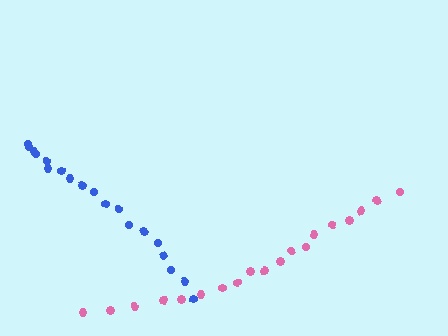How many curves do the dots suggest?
There are 2 distinct paths.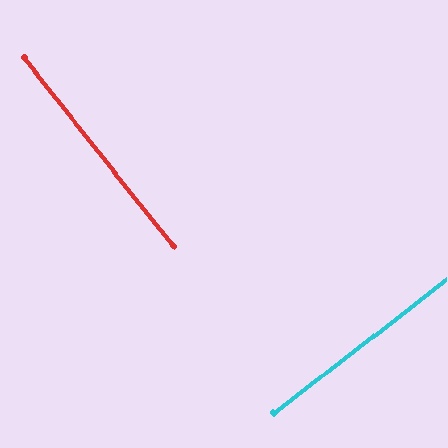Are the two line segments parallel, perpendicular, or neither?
Perpendicular — they meet at approximately 89°.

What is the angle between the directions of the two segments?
Approximately 89 degrees.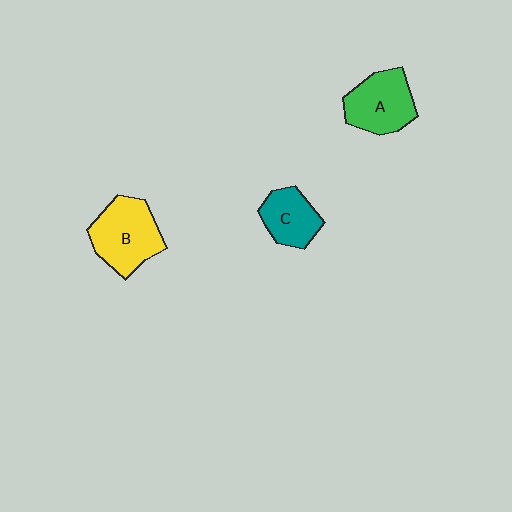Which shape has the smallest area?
Shape C (teal).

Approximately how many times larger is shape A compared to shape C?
Approximately 1.3 times.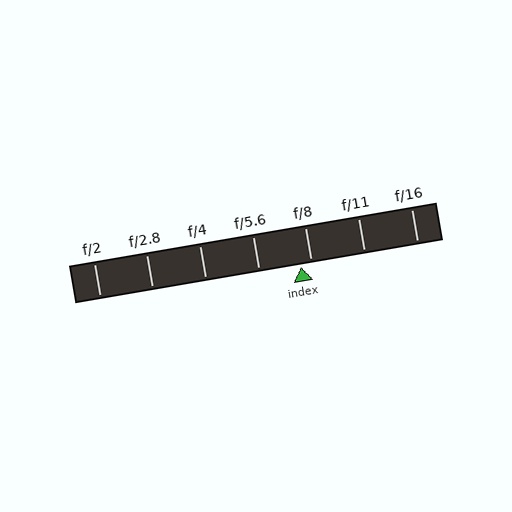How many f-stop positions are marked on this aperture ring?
There are 7 f-stop positions marked.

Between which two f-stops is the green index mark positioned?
The index mark is between f/5.6 and f/8.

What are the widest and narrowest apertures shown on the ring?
The widest aperture shown is f/2 and the narrowest is f/16.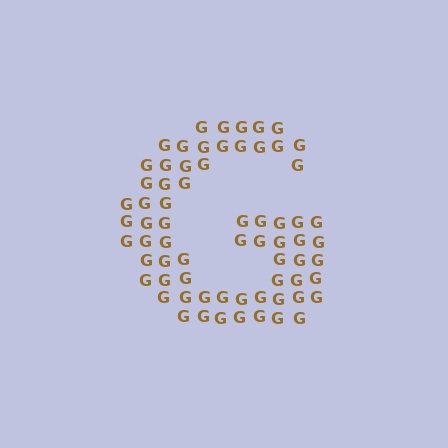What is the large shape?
The large shape is the letter G.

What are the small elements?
The small elements are letter G's.